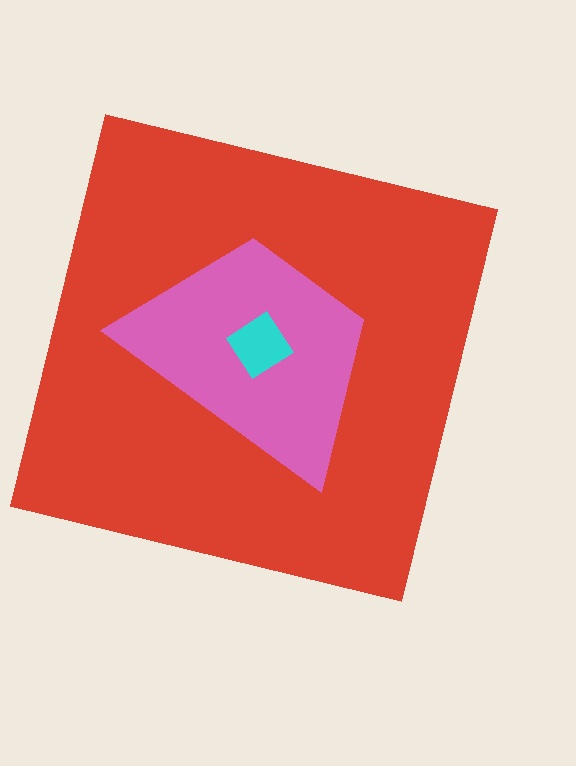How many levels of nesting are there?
3.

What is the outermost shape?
The red square.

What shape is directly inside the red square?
The pink trapezoid.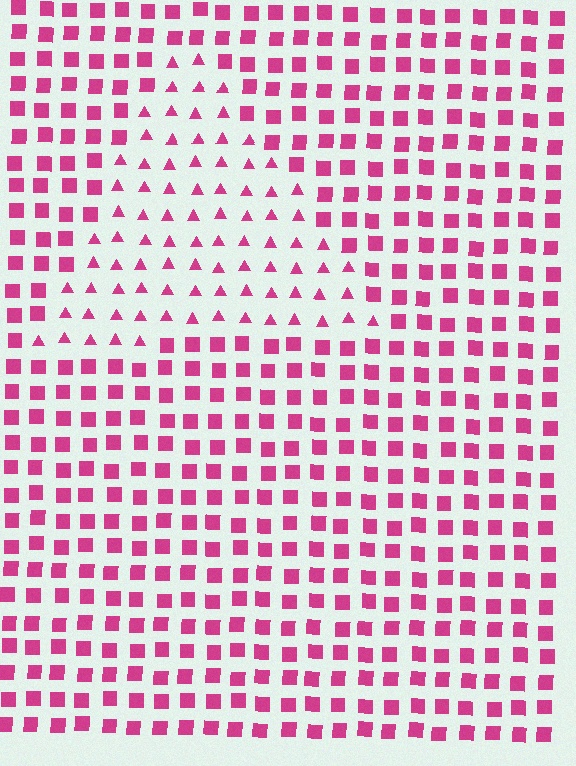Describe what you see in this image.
The image is filled with small magenta elements arranged in a uniform grid. A triangle-shaped region contains triangles, while the surrounding area contains squares. The boundary is defined purely by the change in element shape.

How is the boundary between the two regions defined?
The boundary is defined by a change in element shape: triangles inside vs. squares outside. All elements share the same color and spacing.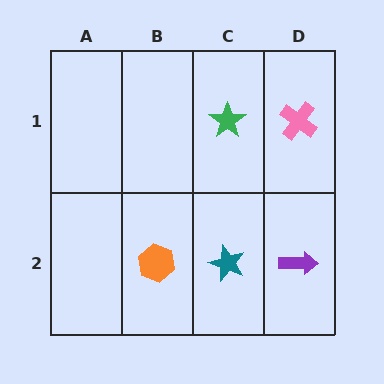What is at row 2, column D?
A purple arrow.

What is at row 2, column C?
A teal star.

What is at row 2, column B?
An orange hexagon.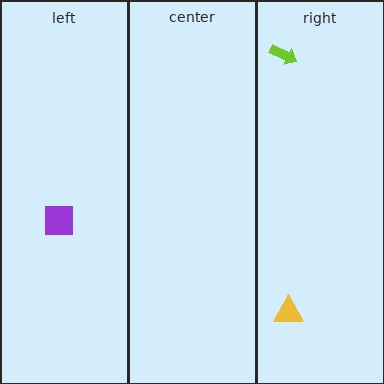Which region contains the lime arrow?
The right region.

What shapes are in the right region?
The yellow triangle, the lime arrow.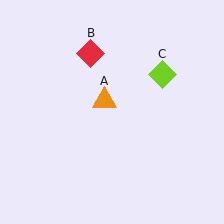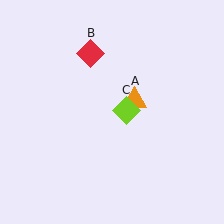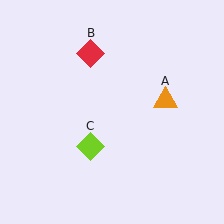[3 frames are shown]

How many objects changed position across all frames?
2 objects changed position: orange triangle (object A), lime diamond (object C).